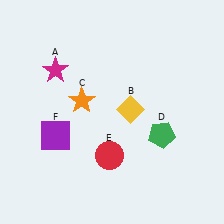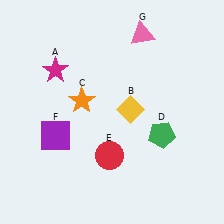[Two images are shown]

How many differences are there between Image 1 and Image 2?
There is 1 difference between the two images.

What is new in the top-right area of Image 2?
A pink triangle (G) was added in the top-right area of Image 2.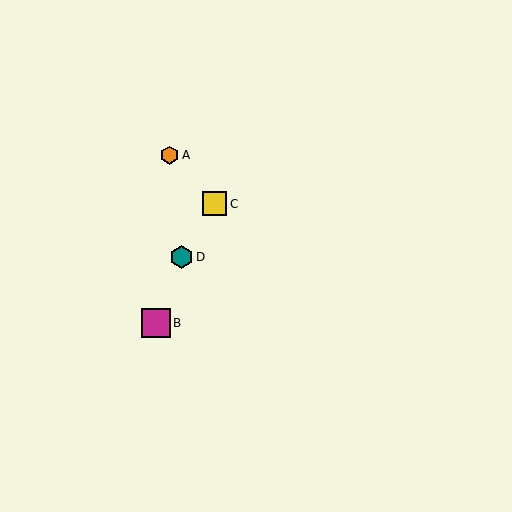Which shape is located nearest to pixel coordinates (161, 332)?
The magenta square (labeled B) at (156, 323) is nearest to that location.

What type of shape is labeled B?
Shape B is a magenta square.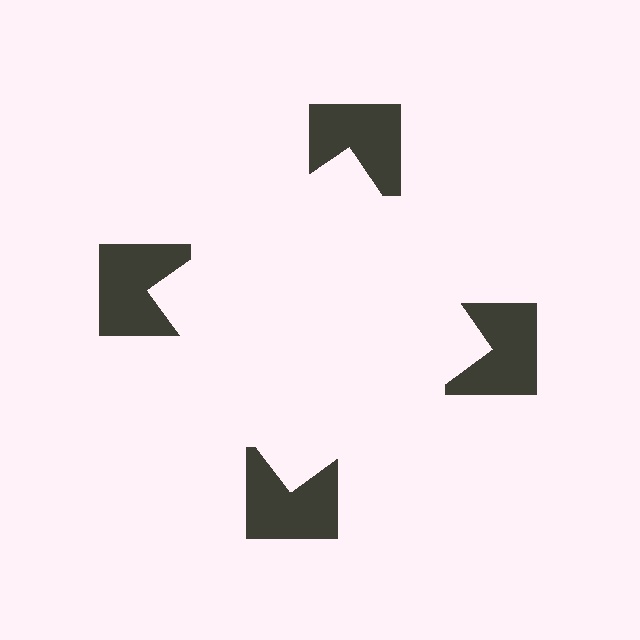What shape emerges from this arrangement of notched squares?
An illusory square — its edges are inferred from the aligned wedge cuts in the notched squares, not physically drawn.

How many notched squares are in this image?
There are 4 — one at each vertex of the illusory square.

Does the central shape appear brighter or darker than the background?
It typically appears slightly brighter than the background, even though no actual brightness change is drawn.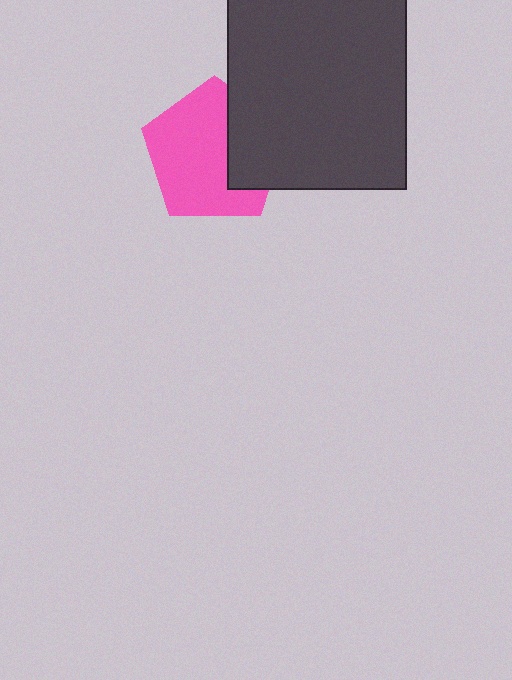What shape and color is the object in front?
The object in front is a dark gray rectangle.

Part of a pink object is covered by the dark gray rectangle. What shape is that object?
It is a pentagon.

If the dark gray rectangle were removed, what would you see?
You would see the complete pink pentagon.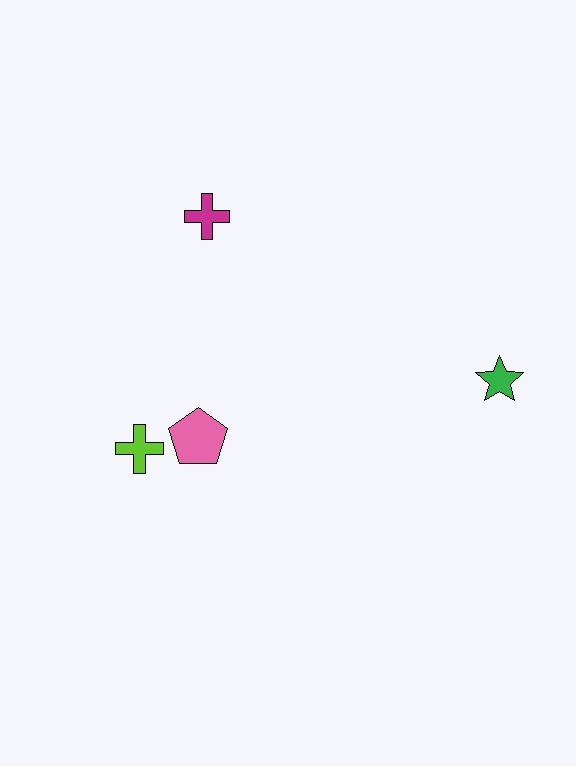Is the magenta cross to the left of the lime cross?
No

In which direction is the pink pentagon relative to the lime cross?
The pink pentagon is to the right of the lime cross.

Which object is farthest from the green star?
The lime cross is farthest from the green star.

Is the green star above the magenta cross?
No